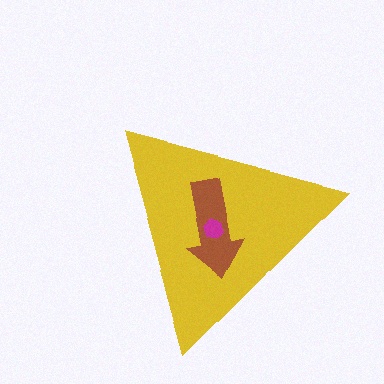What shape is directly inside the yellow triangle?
The brown arrow.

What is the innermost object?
The magenta hexagon.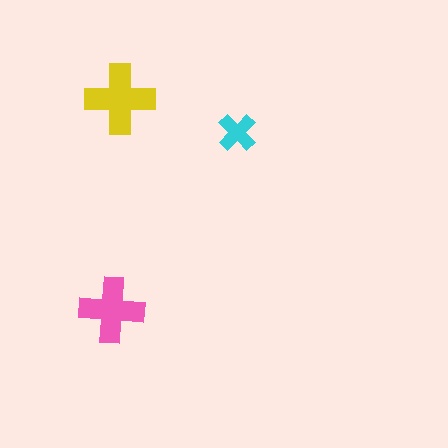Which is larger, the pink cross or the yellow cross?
The yellow one.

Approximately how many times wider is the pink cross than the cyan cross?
About 1.5 times wider.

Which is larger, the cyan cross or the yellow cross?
The yellow one.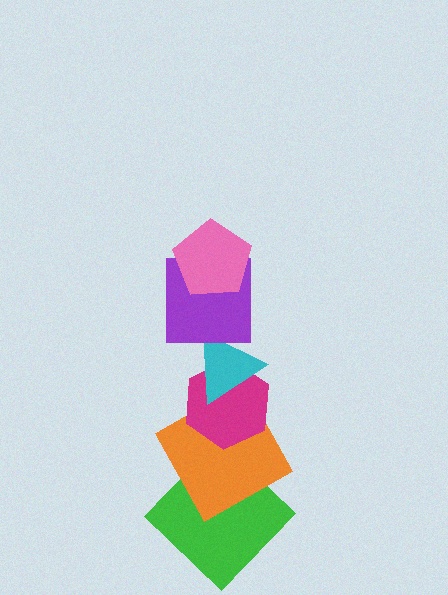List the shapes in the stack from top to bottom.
From top to bottom: the pink pentagon, the purple square, the cyan triangle, the magenta hexagon, the orange square, the green diamond.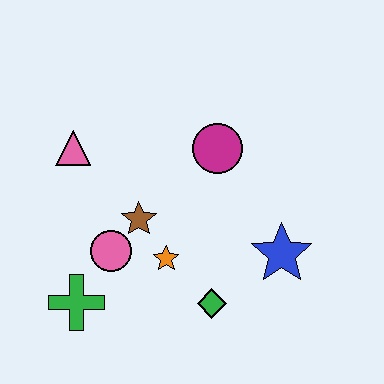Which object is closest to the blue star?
The green diamond is closest to the blue star.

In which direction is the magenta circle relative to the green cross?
The magenta circle is above the green cross.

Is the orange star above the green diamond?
Yes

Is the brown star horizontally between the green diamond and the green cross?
Yes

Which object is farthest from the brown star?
The blue star is farthest from the brown star.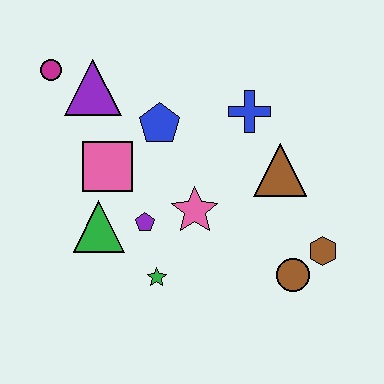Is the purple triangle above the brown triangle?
Yes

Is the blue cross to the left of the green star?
No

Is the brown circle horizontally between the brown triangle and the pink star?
No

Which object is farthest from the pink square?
The brown hexagon is farthest from the pink square.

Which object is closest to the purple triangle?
The magenta circle is closest to the purple triangle.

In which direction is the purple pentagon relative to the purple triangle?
The purple pentagon is below the purple triangle.